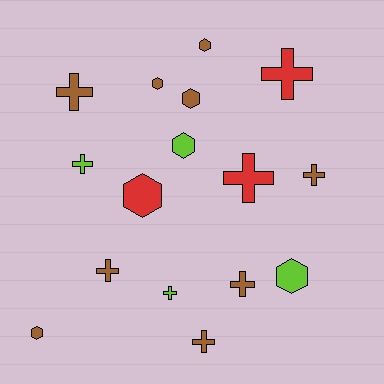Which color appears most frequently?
Brown, with 9 objects.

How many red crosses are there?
There are 2 red crosses.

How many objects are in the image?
There are 16 objects.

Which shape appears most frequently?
Cross, with 9 objects.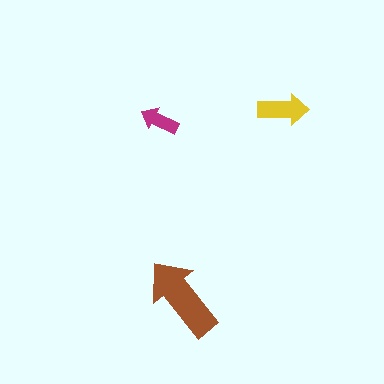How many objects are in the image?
There are 3 objects in the image.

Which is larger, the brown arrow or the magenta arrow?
The brown one.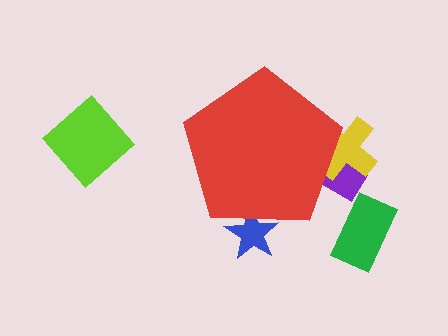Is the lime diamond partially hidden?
No, the lime diamond is fully visible.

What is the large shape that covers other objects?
A red pentagon.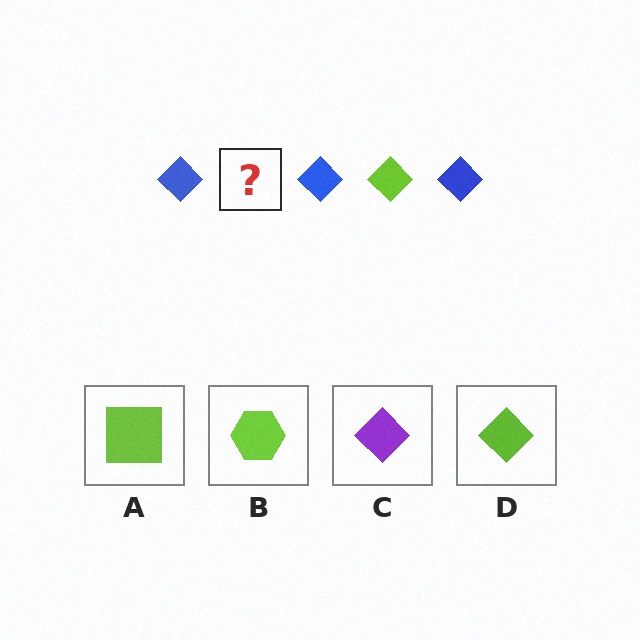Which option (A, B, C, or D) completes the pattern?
D.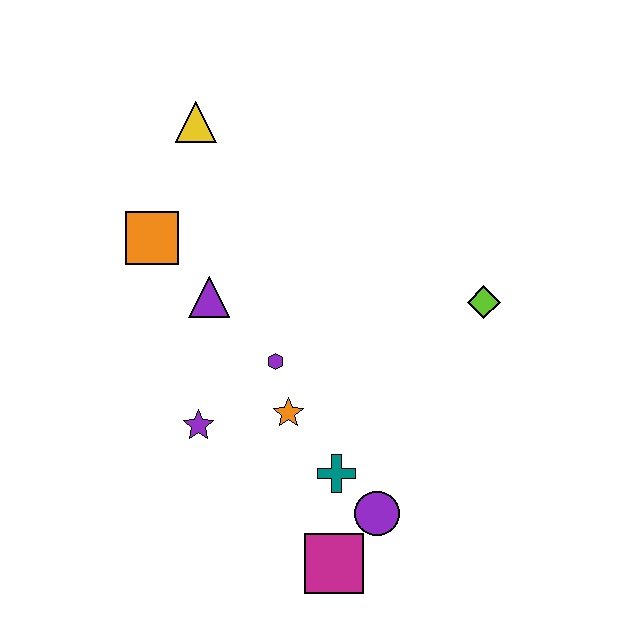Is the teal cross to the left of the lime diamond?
Yes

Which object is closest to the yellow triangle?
The orange square is closest to the yellow triangle.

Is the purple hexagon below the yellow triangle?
Yes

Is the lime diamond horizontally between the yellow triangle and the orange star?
No